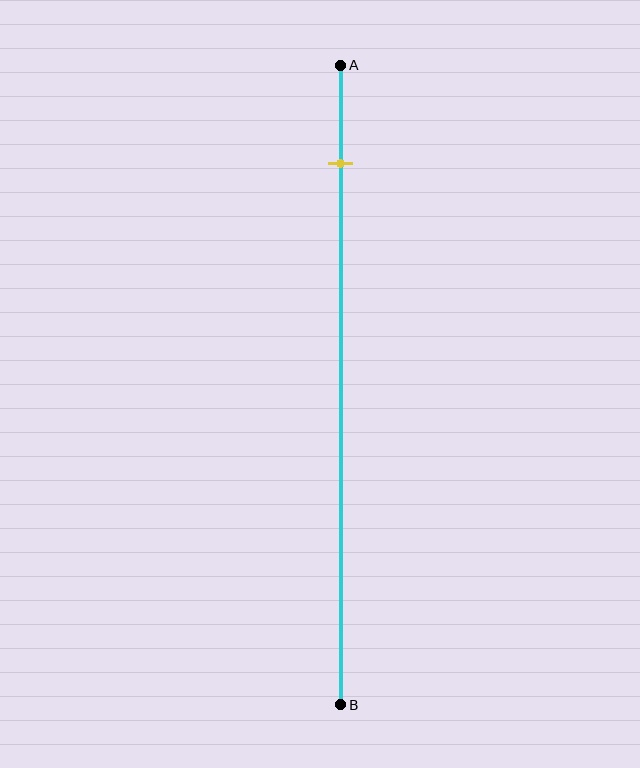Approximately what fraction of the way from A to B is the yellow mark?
The yellow mark is approximately 15% of the way from A to B.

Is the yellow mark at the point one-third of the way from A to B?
No, the mark is at about 15% from A, not at the 33% one-third point.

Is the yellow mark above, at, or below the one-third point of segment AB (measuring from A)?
The yellow mark is above the one-third point of segment AB.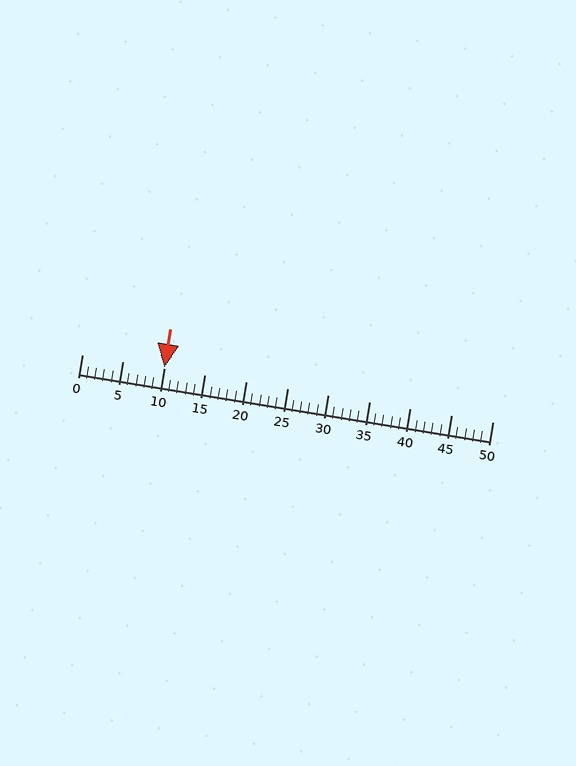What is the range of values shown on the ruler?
The ruler shows values from 0 to 50.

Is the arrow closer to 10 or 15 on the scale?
The arrow is closer to 10.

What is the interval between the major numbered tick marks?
The major tick marks are spaced 5 units apart.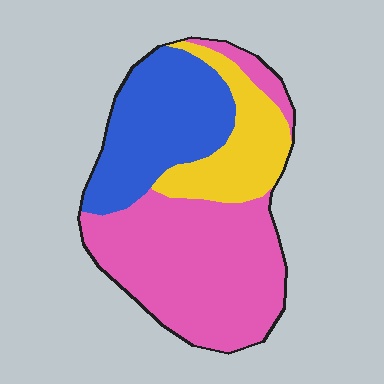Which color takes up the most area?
Pink, at roughly 50%.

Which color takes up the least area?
Yellow, at roughly 20%.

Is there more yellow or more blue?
Blue.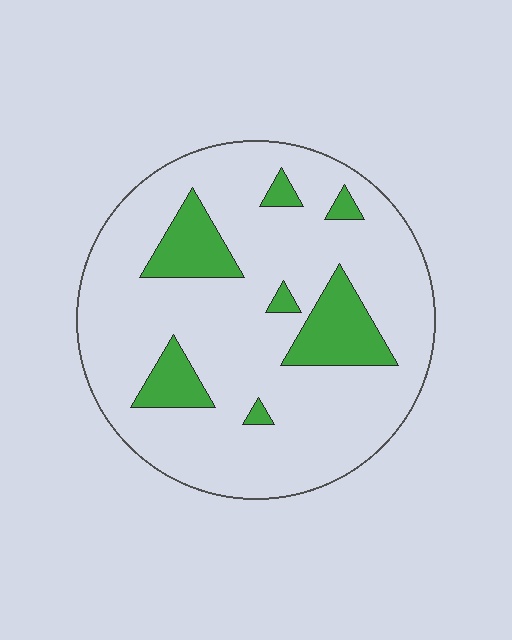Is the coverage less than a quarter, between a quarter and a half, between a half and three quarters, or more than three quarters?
Less than a quarter.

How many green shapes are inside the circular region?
7.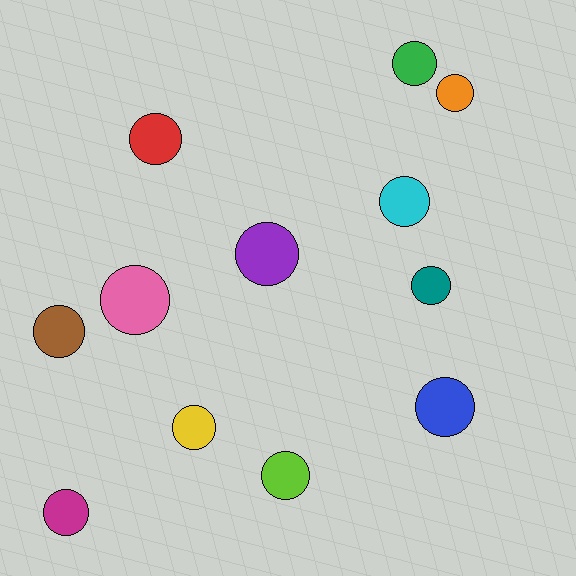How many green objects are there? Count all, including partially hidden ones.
There is 1 green object.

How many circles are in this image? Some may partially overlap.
There are 12 circles.